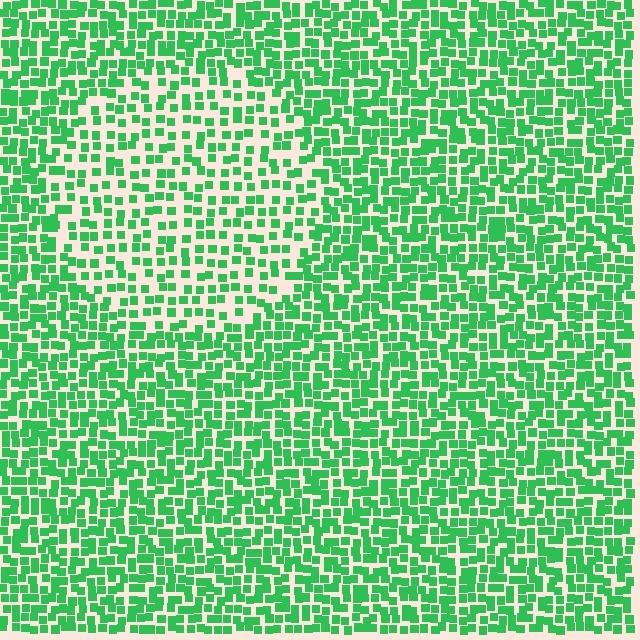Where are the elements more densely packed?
The elements are more densely packed outside the circle boundary.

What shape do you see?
I see a circle.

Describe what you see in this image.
The image contains small green elements arranged at two different densities. A circle-shaped region is visible where the elements are less densely packed than the surrounding area.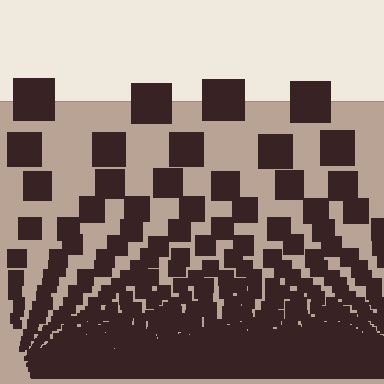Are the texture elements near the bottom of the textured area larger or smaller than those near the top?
Smaller. The gradient is inverted — elements near the bottom are smaller and denser.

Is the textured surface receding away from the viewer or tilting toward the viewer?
The surface appears to tilt toward the viewer. Texture elements get larger and sparser toward the top.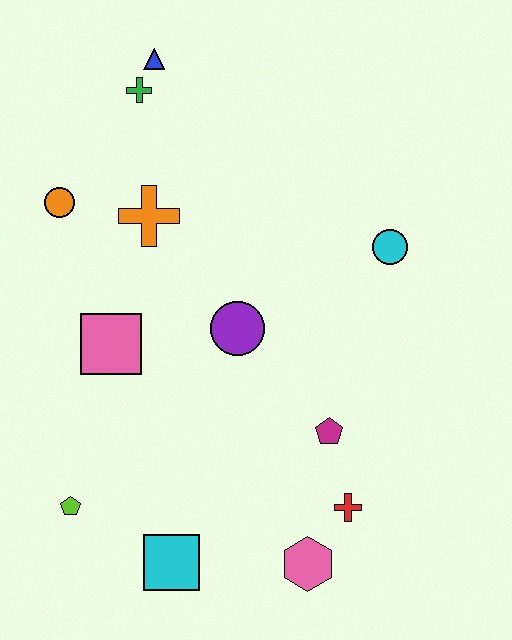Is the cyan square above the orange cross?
No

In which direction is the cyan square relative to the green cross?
The cyan square is below the green cross.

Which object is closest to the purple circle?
The pink square is closest to the purple circle.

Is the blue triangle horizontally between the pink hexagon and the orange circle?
Yes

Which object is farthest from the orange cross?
The pink hexagon is farthest from the orange cross.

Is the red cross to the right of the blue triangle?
Yes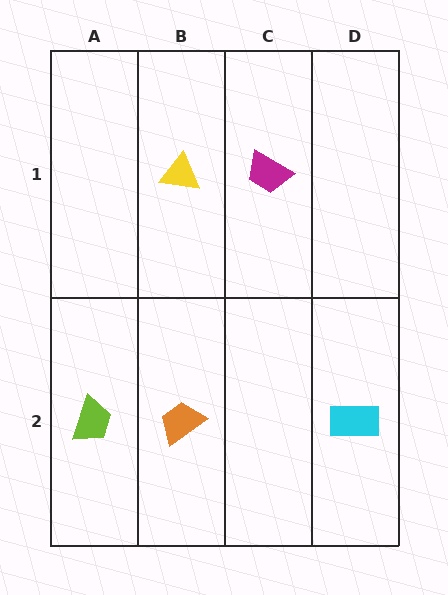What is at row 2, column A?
A lime trapezoid.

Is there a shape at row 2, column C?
No, that cell is empty.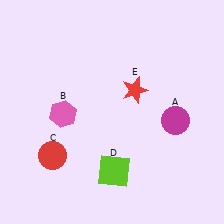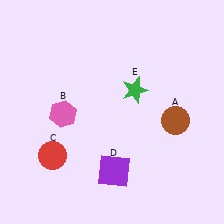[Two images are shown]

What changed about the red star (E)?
In Image 1, E is red. In Image 2, it changed to green.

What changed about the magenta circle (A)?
In Image 1, A is magenta. In Image 2, it changed to brown.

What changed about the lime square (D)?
In Image 1, D is lime. In Image 2, it changed to purple.